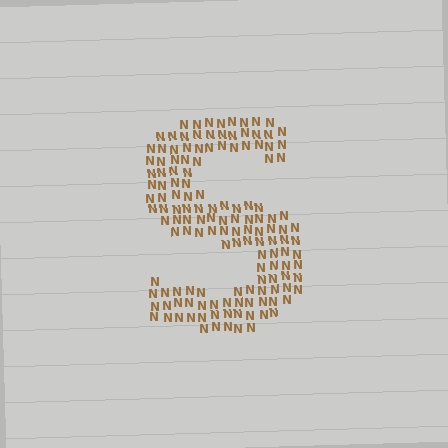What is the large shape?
The large shape is the letter S.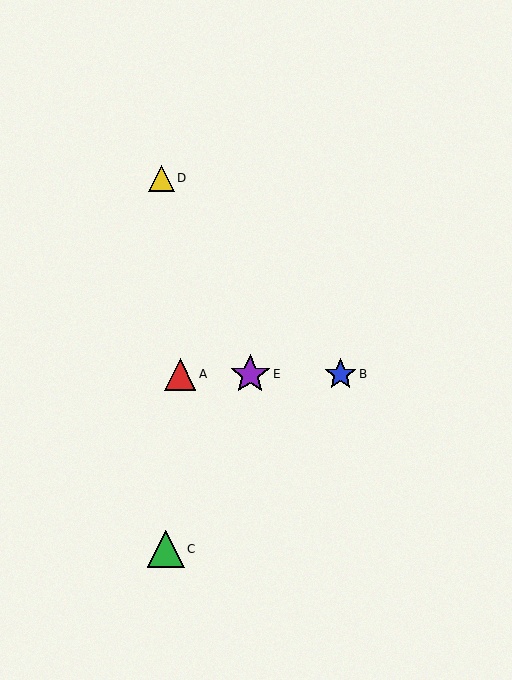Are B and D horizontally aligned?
No, B is at y≈374 and D is at y≈178.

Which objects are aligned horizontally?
Objects A, B, E are aligned horizontally.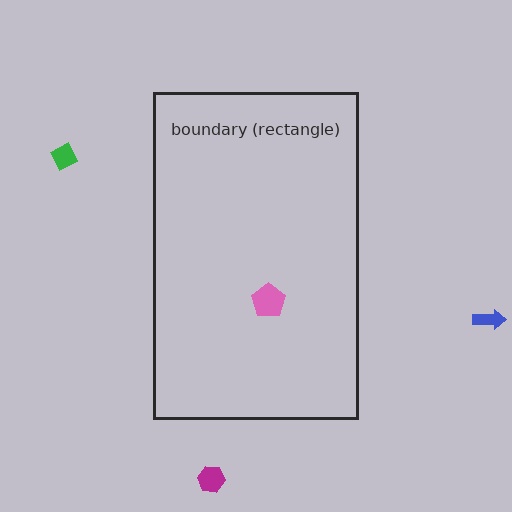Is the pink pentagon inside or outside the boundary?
Inside.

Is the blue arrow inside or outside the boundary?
Outside.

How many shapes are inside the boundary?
1 inside, 3 outside.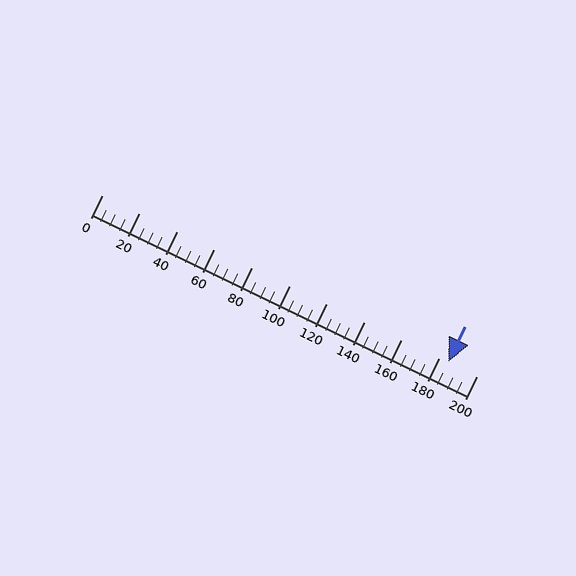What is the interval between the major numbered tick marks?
The major tick marks are spaced 20 units apart.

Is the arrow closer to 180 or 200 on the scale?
The arrow is closer to 180.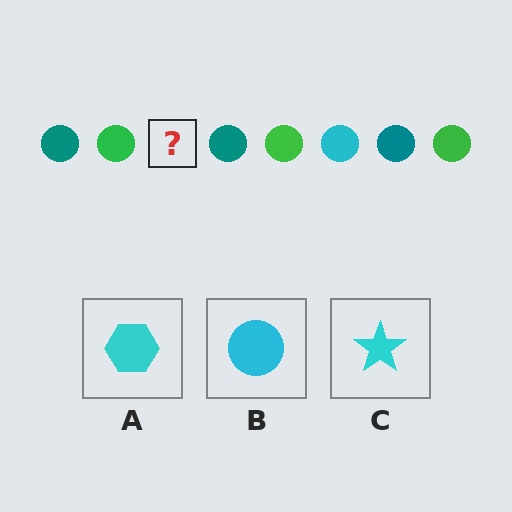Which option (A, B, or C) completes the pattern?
B.